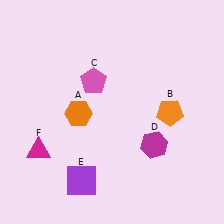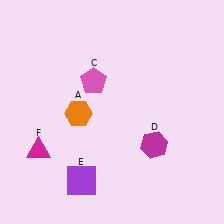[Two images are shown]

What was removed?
The orange pentagon (B) was removed in Image 2.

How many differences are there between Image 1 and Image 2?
There is 1 difference between the two images.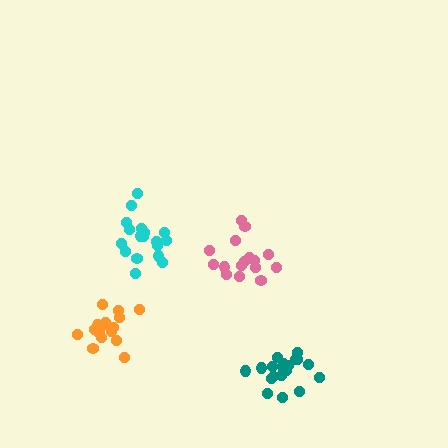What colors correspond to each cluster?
The clusters are colored: cyan, teal, orange, pink.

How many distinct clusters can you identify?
There are 4 distinct clusters.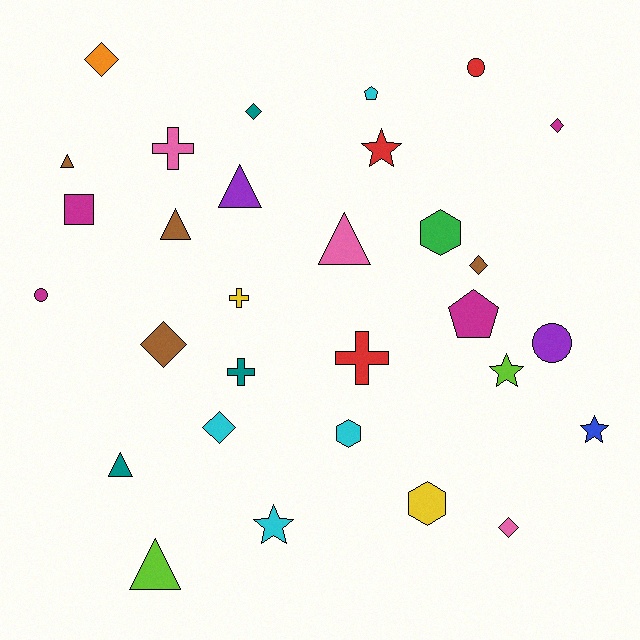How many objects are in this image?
There are 30 objects.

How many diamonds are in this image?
There are 7 diamonds.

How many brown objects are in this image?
There are 4 brown objects.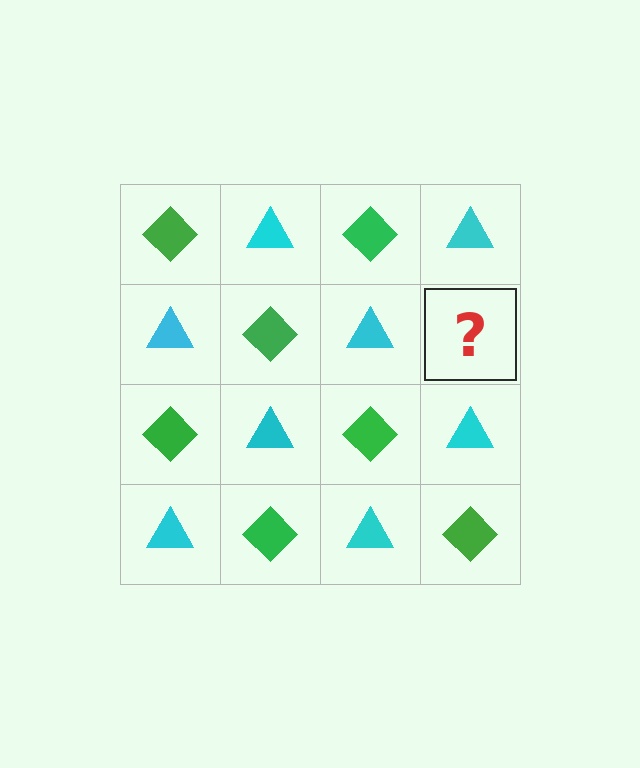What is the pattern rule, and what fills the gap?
The rule is that it alternates green diamond and cyan triangle in a checkerboard pattern. The gap should be filled with a green diamond.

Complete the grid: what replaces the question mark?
The question mark should be replaced with a green diamond.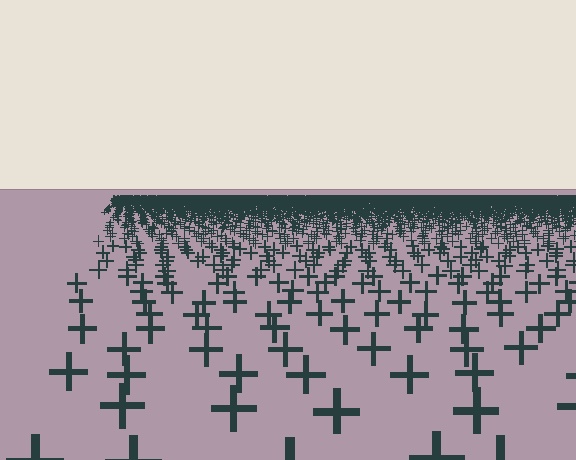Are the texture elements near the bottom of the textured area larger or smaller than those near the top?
Larger. Near the bottom, elements are closer to the viewer and appear at a bigger on-screen size.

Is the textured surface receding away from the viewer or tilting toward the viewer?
The surface is receding away from the viewer. Texture elements get smaller and denser toward the top.